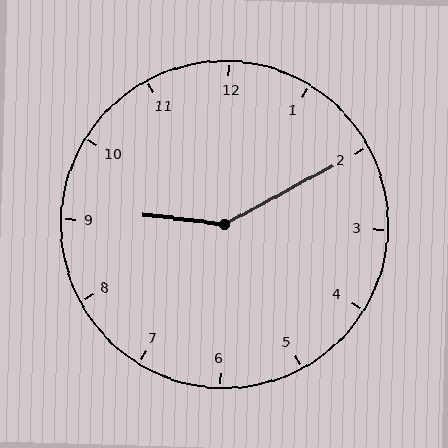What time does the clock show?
9:10.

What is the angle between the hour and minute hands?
Approximately 145 degrees.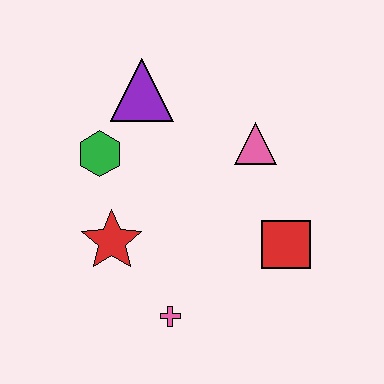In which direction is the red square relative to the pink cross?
The red square is to the right of the pink cross.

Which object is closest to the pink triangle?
The red square is closest to the pink triangle.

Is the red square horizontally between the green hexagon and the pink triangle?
No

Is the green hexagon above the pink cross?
Yes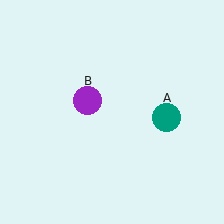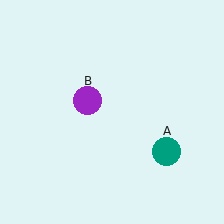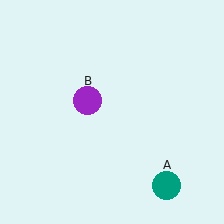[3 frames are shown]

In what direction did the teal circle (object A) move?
The teal circle (object A) moved down.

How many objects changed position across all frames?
1 object changed position: teal circle (object A).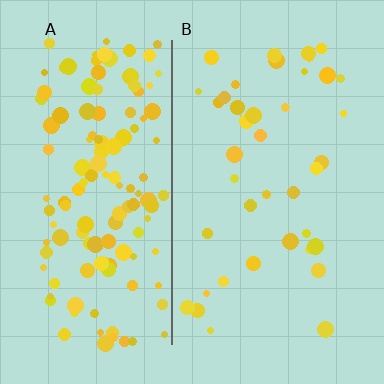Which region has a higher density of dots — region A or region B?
A (the left).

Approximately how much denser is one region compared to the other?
Approximately 3.4× — region A over region B.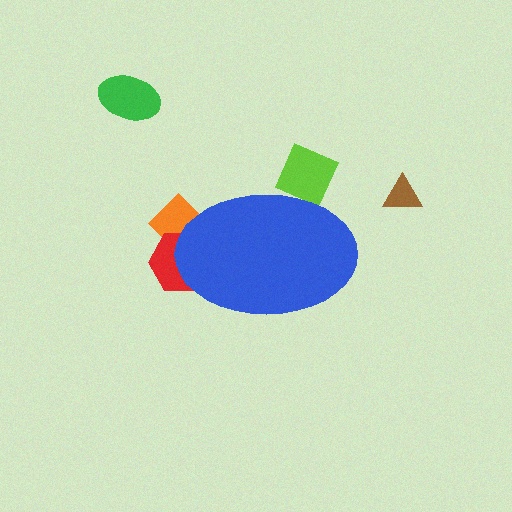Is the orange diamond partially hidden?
Yes, the orange diamond is partially hidden behind the blue ellipse.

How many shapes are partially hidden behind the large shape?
3 shapes are partially hidden.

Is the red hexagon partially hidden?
Yes, the red hexagon is partially hidden behind the blue ellipse.